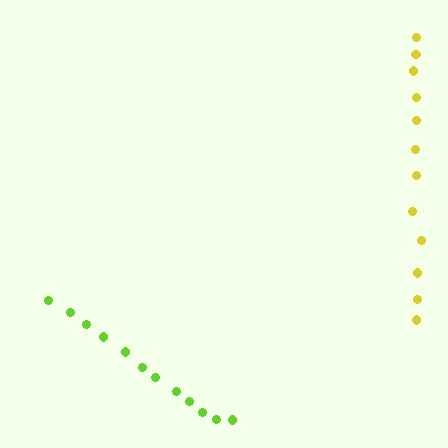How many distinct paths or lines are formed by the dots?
There are 2 distinct paths.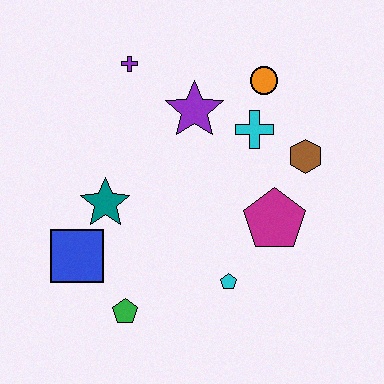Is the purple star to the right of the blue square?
Yes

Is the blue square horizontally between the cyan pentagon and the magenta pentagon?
No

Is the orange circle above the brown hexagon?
Yes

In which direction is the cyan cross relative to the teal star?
The cyan cross is to the right of the teal star.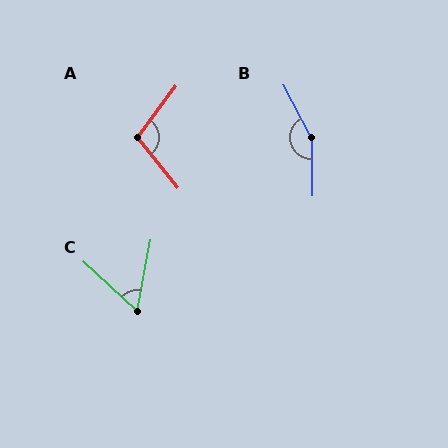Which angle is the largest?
B, at approximately 153 degrees.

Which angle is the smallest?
C, at approximately 57 degrees.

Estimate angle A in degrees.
Approximately 105 degrees.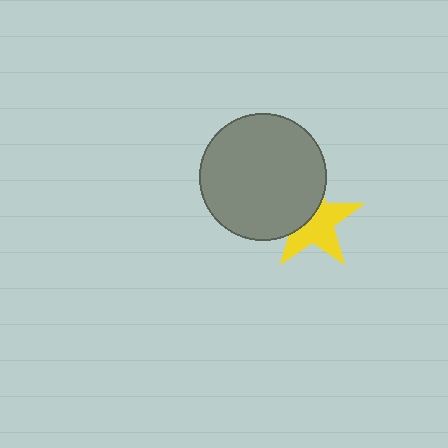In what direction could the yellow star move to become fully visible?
The yellow star could move toward the lower-right. That would shift it out from behind the gray circle entirely.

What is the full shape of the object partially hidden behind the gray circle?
The partially hidden object is a yellow star.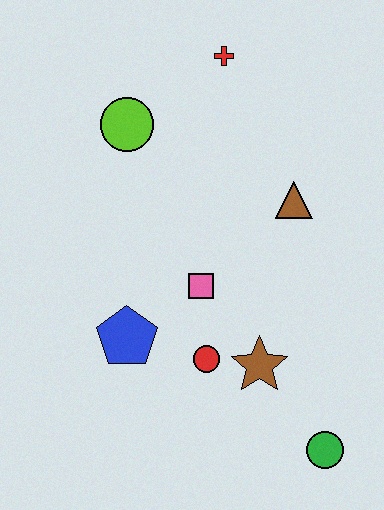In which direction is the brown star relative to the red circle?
The brown star is to the right of the red circle.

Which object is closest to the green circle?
The brown star is closest to the green circle.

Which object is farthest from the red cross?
The green circle is farthest from the red cross.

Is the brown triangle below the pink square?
No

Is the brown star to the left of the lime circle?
No